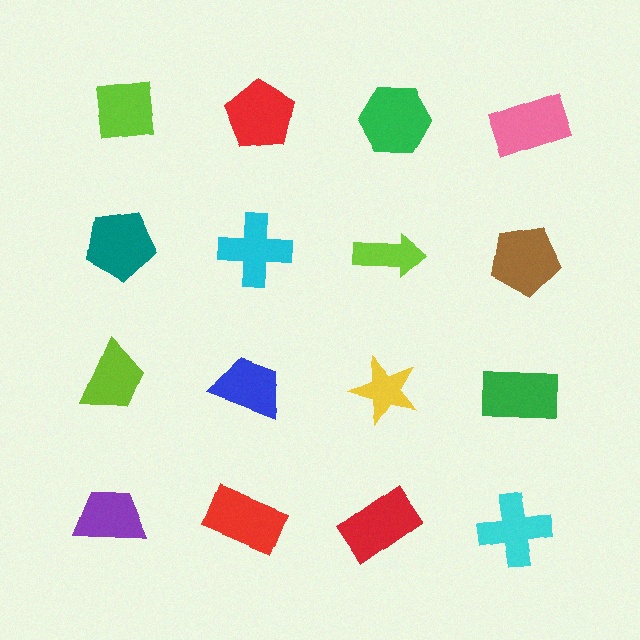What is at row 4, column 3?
A red rectangle.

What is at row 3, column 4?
A green rectangle.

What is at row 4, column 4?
A cyan cross.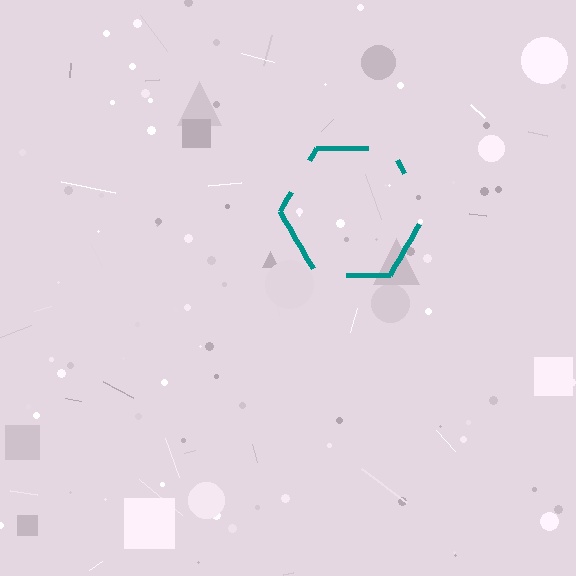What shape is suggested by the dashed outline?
The dashed outline suggests a hexagon.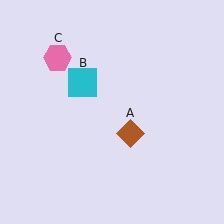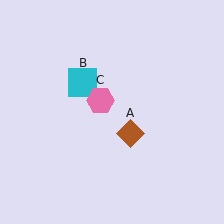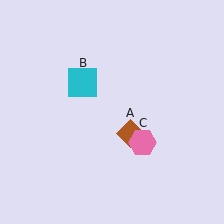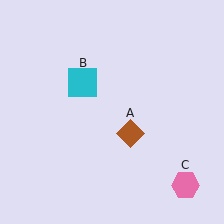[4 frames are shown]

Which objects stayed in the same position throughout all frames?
Brown diamond (object A) and cyan square (object B) remained stationary.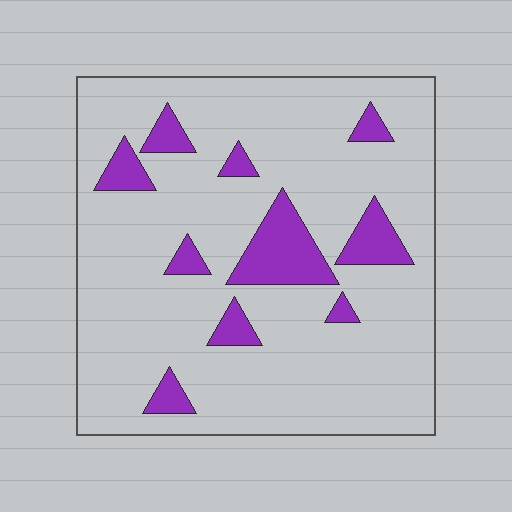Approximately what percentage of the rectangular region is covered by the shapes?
Approximately 15%.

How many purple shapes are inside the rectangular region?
10.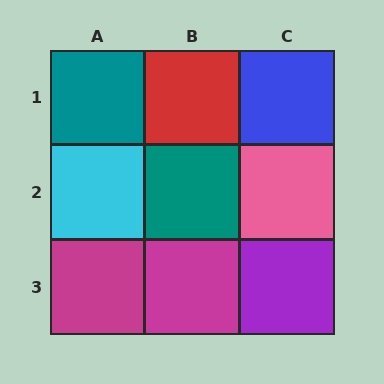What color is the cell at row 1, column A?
Teal.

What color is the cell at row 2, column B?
Teal.